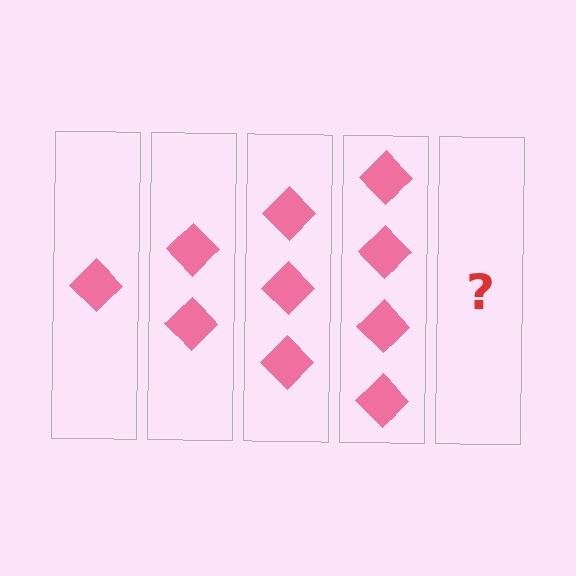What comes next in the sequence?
The next element should be 5 diamonds.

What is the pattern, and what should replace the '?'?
The pattern is that each step adds one more diamond. The '?' should be 5 diamonds.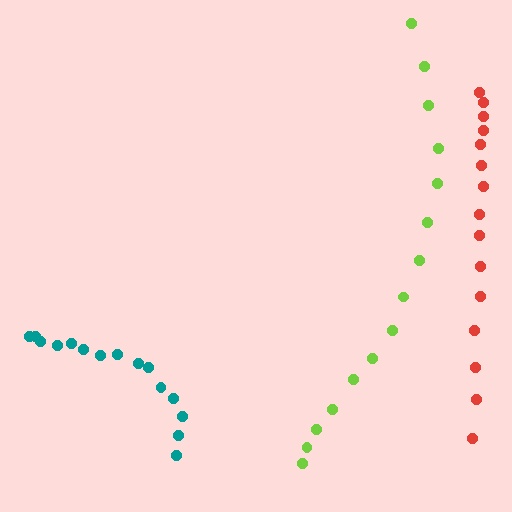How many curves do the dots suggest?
There are 3 distinct paths.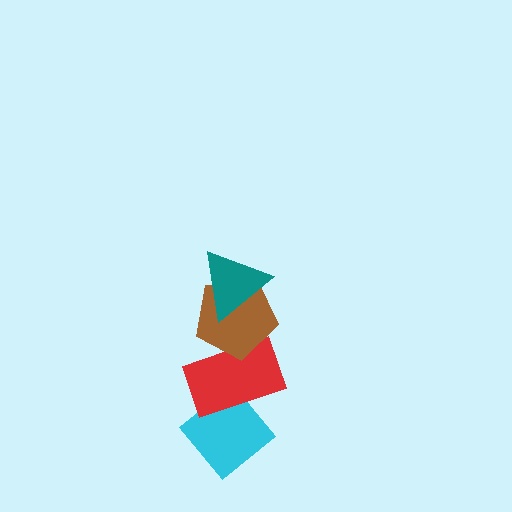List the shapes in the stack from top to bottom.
From top to bottom: the teal triangle, the brown pentagon, the red rectangle, the cyan diamond.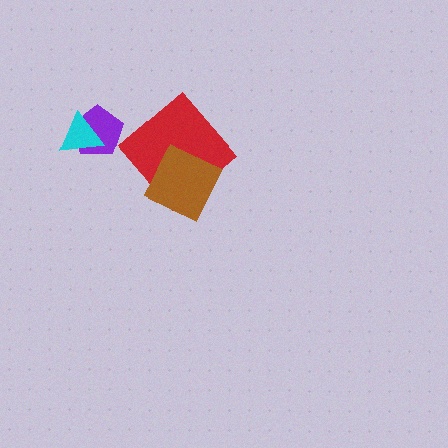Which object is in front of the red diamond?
The brown square is in front of the red diamond.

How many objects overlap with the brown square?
1 object overlaps with the brown square.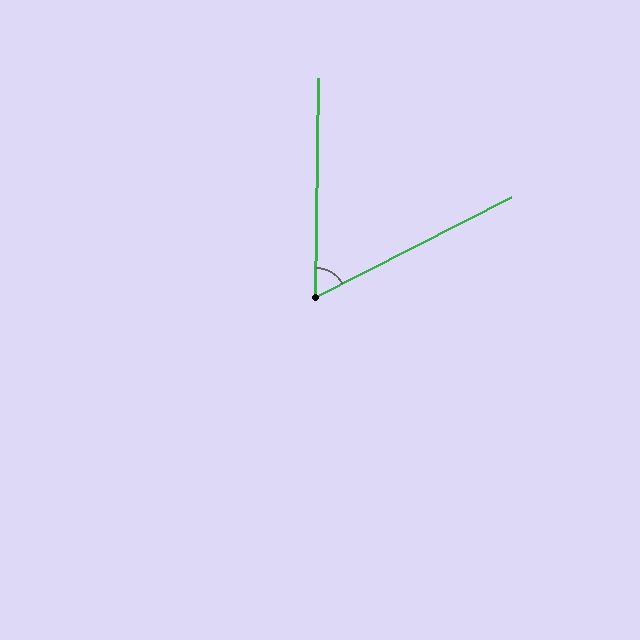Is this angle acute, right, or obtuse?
It is acute.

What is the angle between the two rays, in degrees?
Approximately 62 degrees.